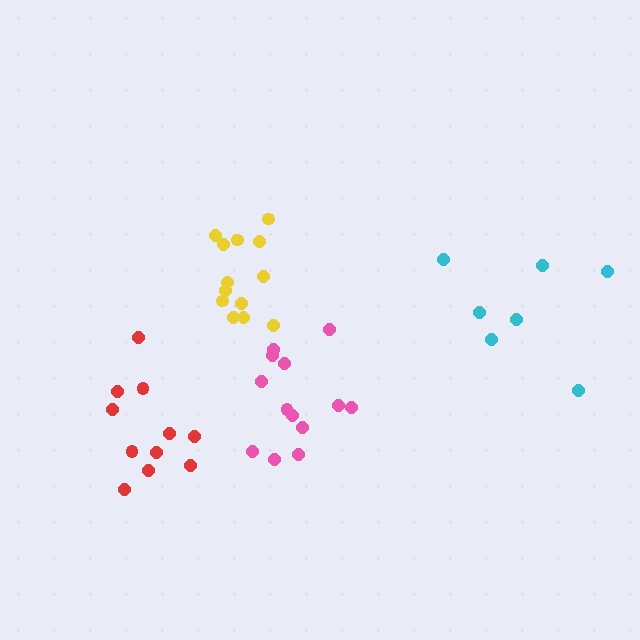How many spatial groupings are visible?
There are 4 spatial groupings.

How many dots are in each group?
Group 1: 11 dots, Group 2: 7 dots, Group 3: 13 dots, Group 4: 13 dots (44 total).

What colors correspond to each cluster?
The clusters are colored: red, cyan, yellow, pink.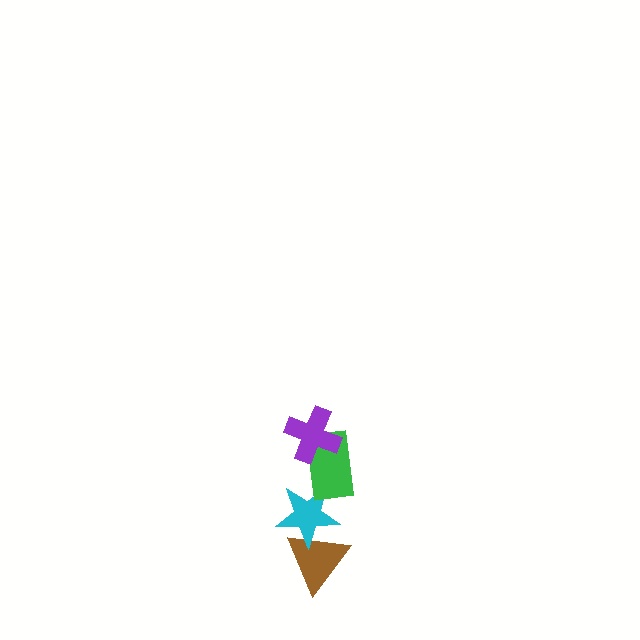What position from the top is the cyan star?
The cyan star is 3rd from the top.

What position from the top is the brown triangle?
The brown triangle is 4th from the top.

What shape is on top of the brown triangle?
The cyan star is on top of the brown triangle.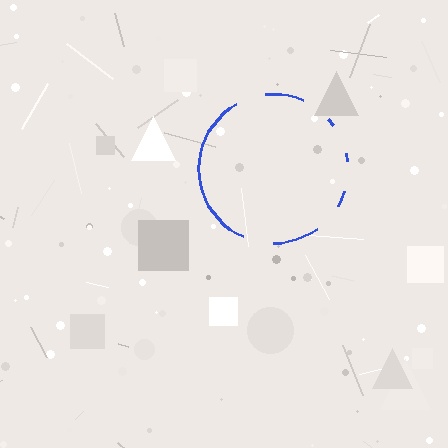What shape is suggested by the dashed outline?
The dashed outline suggests a circle.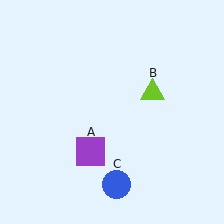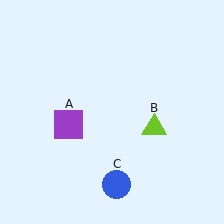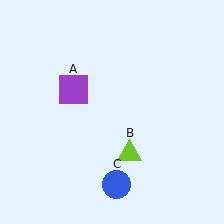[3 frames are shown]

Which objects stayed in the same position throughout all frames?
Blue circle (object C) remained stationary.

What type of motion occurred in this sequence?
The purple square (object A), lime triangle (object B) rotated clockwise around the center of the scene.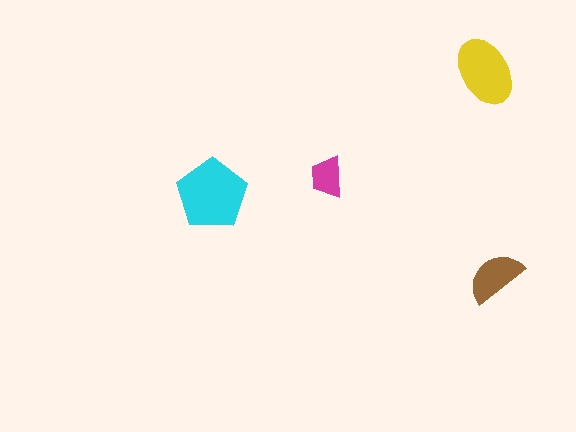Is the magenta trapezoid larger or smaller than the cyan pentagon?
Smaller.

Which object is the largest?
The cyan pentagon.